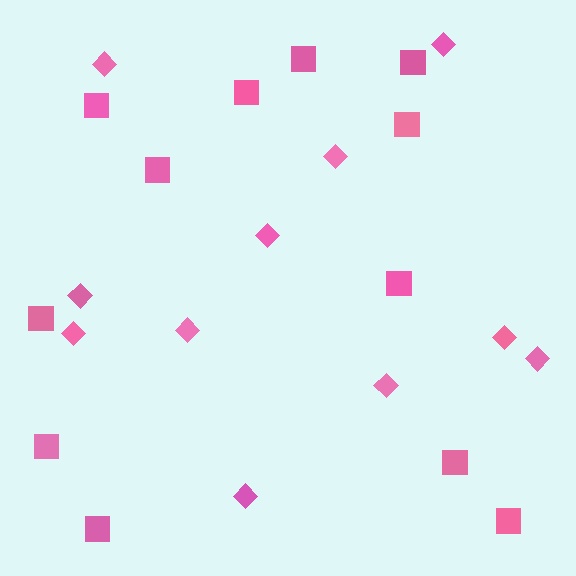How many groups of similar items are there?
There are 2 groups: one group of diamonds (11) and one group of squares (12).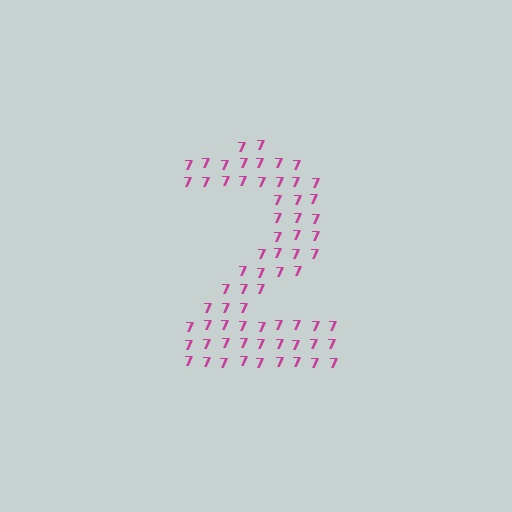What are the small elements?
The small elements are digit 7's.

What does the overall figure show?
The overall figure shows the digit 2.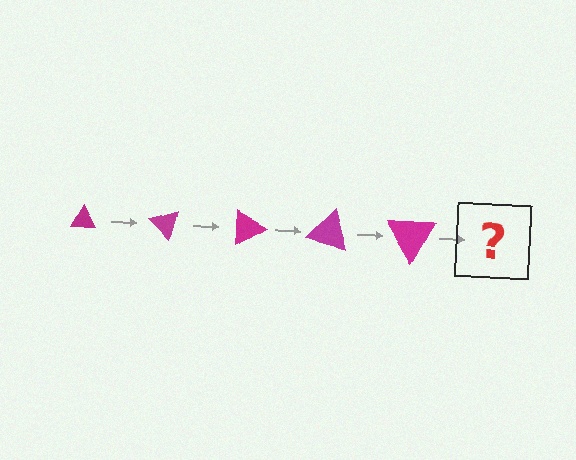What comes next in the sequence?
The next element should be a triangle, larger than the previous one and rotated 225 degrees from the start.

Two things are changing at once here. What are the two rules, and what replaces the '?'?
The two rules are that the triangle grows larger each step and it rotates 45 degrees each step. The '?' should be a triangle, larger than the previous one and rotated 225 degrees from the start.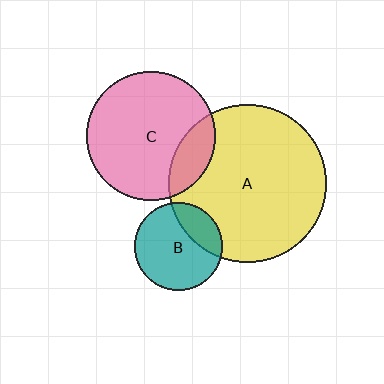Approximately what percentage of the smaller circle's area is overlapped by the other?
Approximately 25%.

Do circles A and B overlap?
Yes.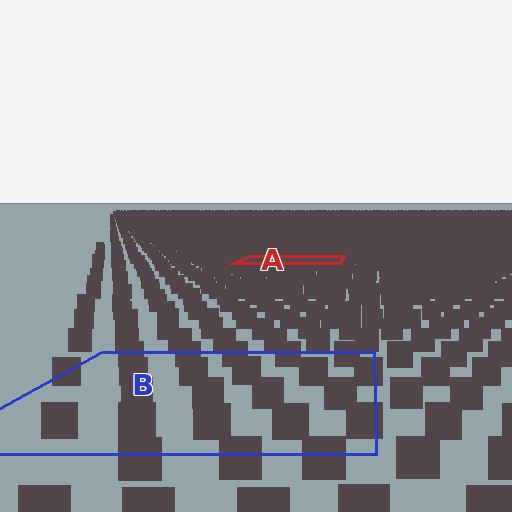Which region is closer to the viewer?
Region B is closer. The texture elements there are larger and more spread out.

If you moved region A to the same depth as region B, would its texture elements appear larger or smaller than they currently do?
They would appear larger. At a closer depth, the same texture elements are projected at a bigger on-screen size.